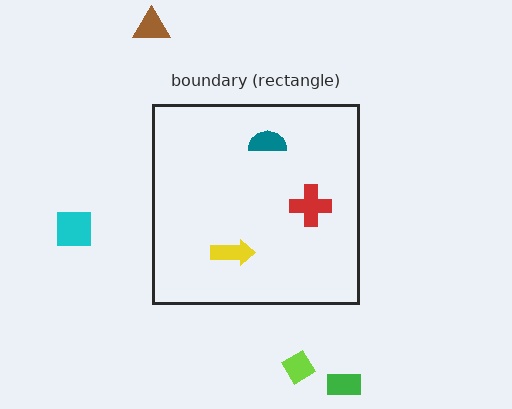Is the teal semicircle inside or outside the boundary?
Inside.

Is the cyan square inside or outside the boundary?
Outside.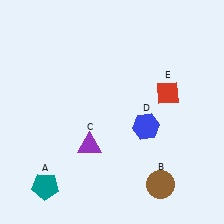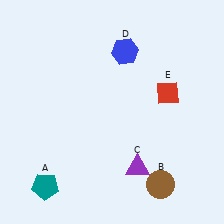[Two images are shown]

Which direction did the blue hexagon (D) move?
The blue hexagon (D) moved up.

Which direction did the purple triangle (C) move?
The purple triangle (C) moved right.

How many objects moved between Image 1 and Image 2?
2 objects moved between the two images.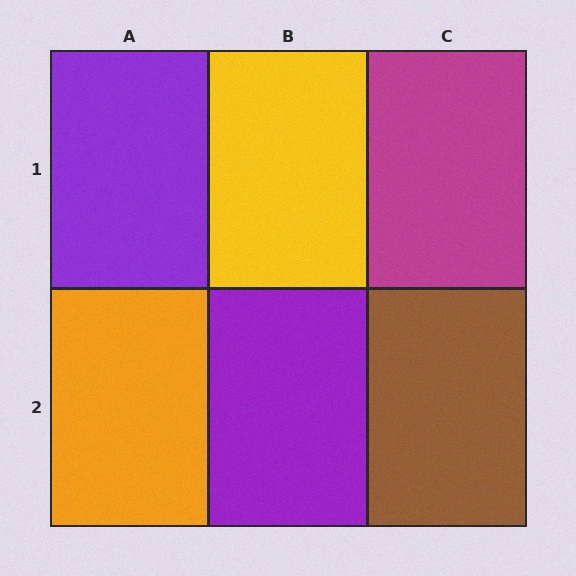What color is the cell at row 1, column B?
Yellow.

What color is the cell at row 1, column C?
Magenta.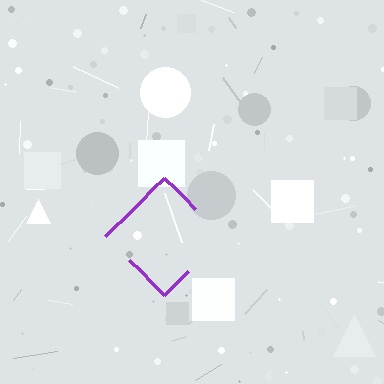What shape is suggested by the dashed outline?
The dashed outline suggests a diamond.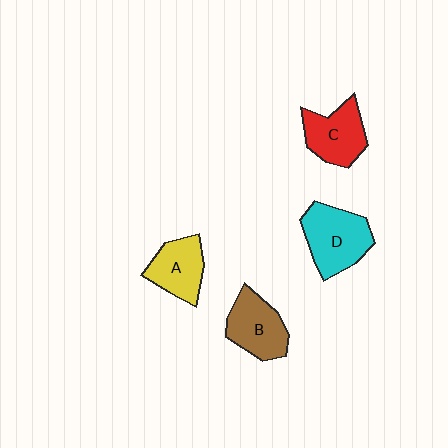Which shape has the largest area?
Shape D (cyan).